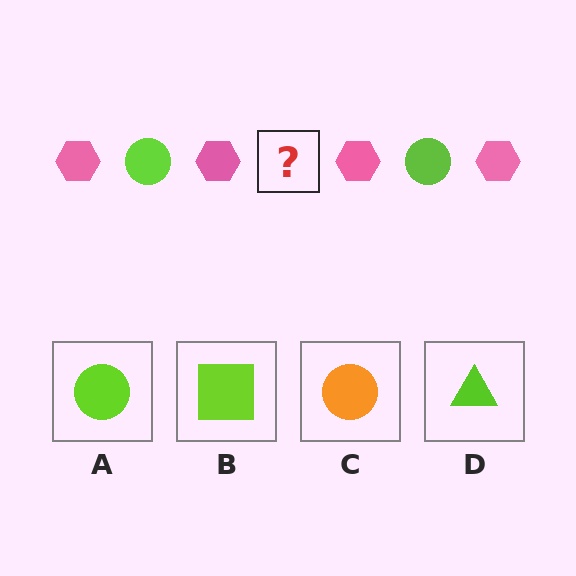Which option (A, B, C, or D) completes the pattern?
A.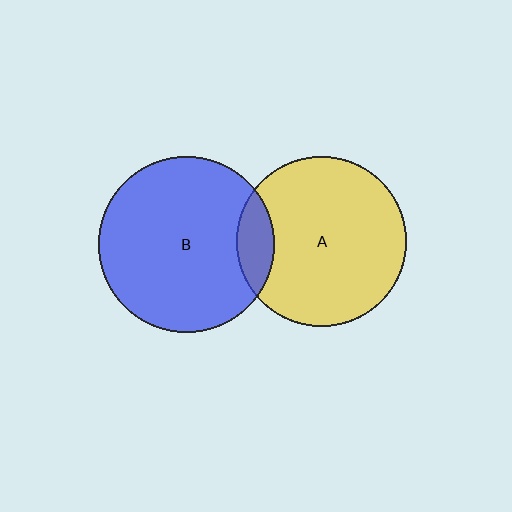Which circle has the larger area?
Circle B (blue).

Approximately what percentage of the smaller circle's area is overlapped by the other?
Approximately 10%.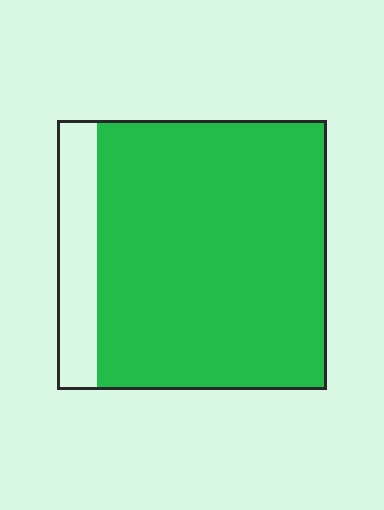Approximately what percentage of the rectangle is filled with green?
Approximately 85%.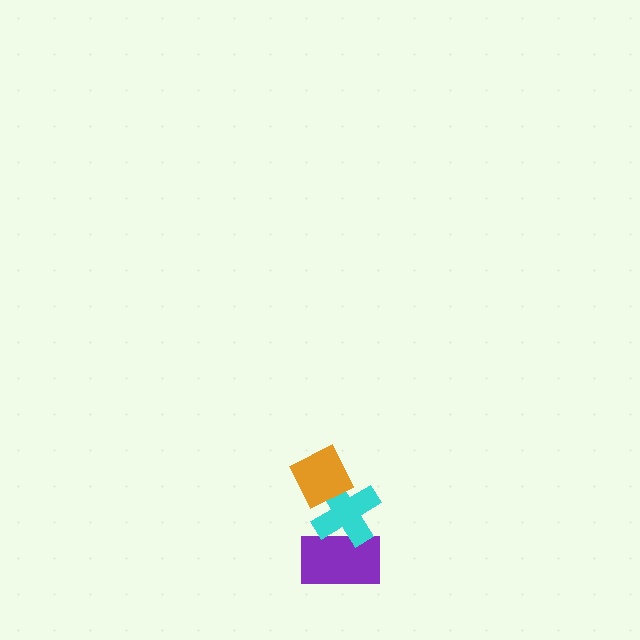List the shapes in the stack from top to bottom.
From top to bottom: the orange diamond, the cyan cross, the purple rectangle.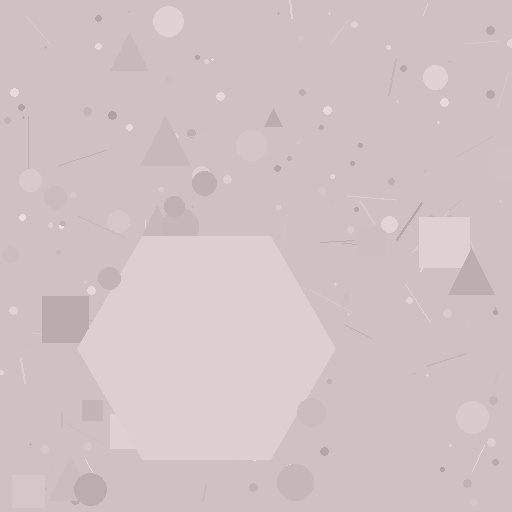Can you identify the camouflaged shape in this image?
The camouflaged shape is a hexagon.